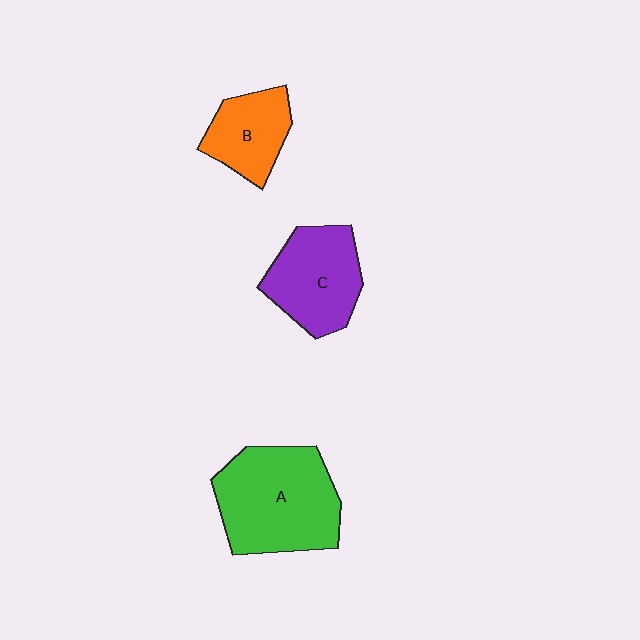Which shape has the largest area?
Shape A (green).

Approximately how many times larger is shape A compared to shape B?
Approximately 2.0 times.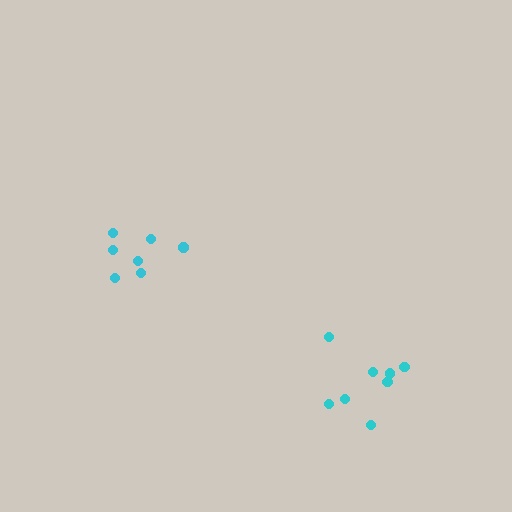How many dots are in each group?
Group 1: 7 dots, Group 2: 8 dots (15 total).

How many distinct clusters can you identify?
There are 2 distinct clusters.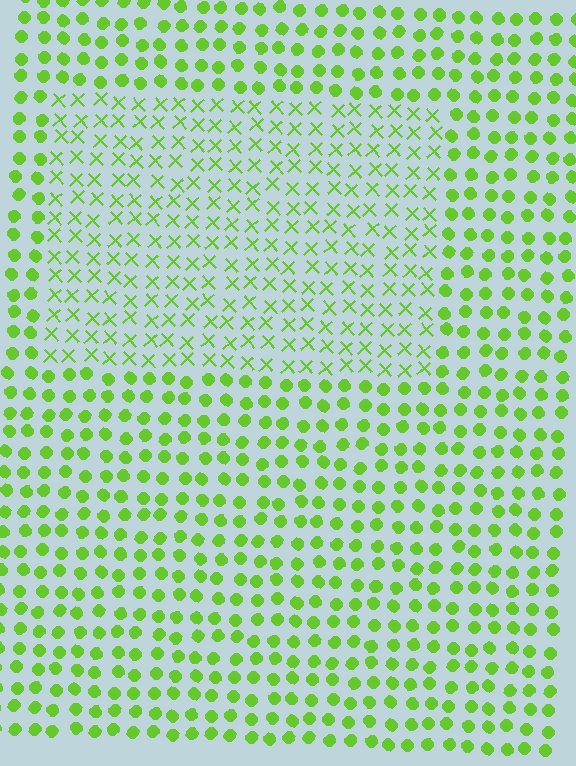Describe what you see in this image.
The image is filled with small lime elements arranged in a uniform grid. A rectangle-shaped region contains X marks, while the surrounding area contains circles. The boundary is defined purely by the change in element shape.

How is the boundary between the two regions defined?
The boundary is defined by a change in element shape: X marks inside vs. circles outside. All elements share the same color and spacing.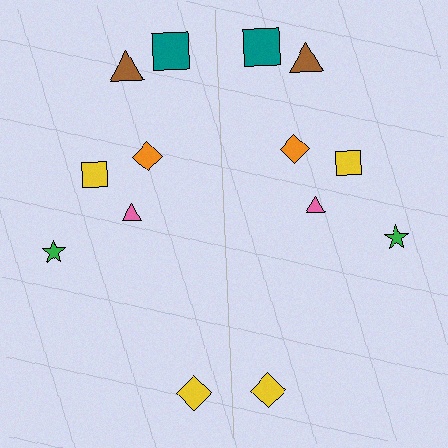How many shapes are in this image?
There are 14 shapes in this image.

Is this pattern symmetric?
Yes, this pattern has bilateral (reflection) symmetry.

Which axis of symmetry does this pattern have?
The pattern has a vertical axis of symmetry running through the center of the image.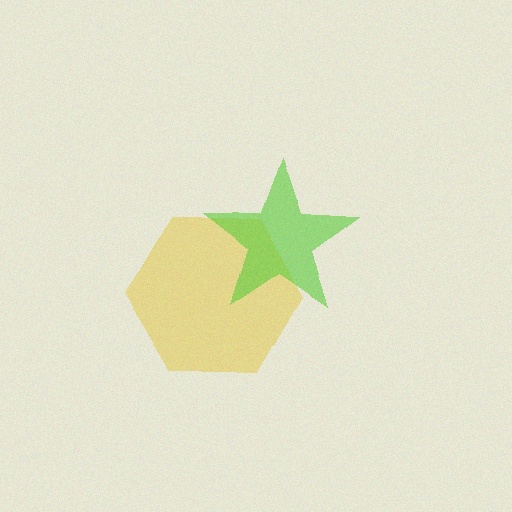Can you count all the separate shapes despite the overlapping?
Yes, there are 2 separate shapes.